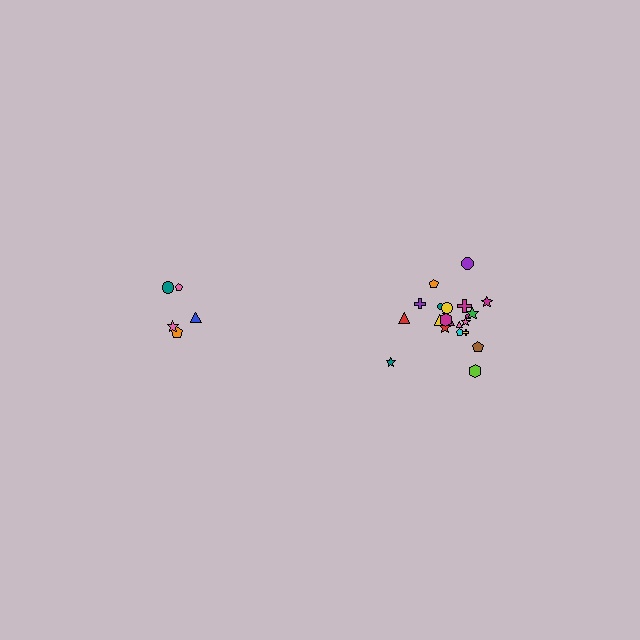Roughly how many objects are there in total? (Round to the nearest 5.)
Roughly 25 objects in total.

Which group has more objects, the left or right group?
The right group.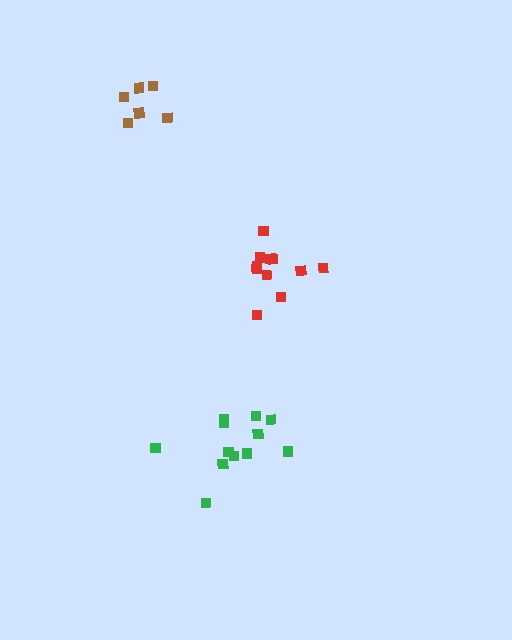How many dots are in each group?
Group 1: 12 dots, Group 2: 11 dots, Group 3: 6 dots (29 total).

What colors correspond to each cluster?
The clusters are colored: green, red, brown.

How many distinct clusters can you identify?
There are 3 distinct clusters.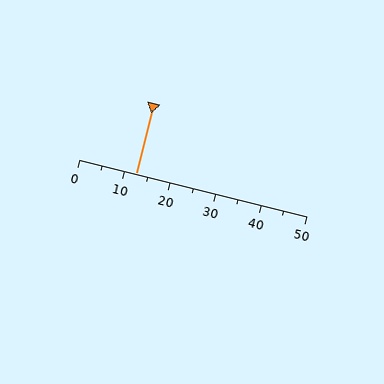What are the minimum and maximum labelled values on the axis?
The axis runs from 0 to 50.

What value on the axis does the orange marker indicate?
The marker indicates approximately 12.5.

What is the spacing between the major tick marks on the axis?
The major ticks are spaced 10 apart.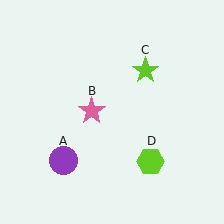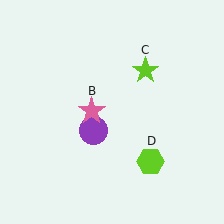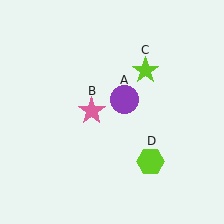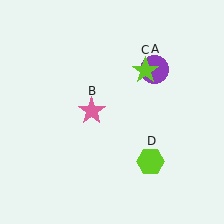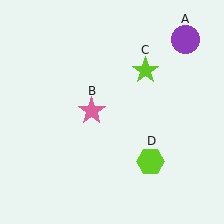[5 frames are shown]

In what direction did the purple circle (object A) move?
The purple circle (object A) moved up and to the right.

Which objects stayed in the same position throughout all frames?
Pink star (object B) and lime star (object C) and lime hexagon (object D) remained stationary.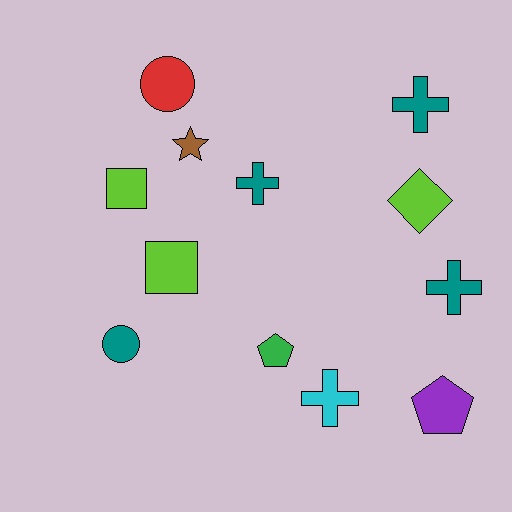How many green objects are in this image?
There is 1 green object.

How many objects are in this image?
There are 12 objects.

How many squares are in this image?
There are 2 squares.